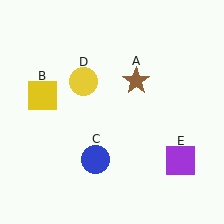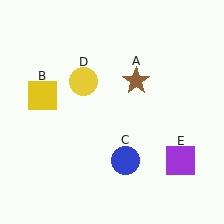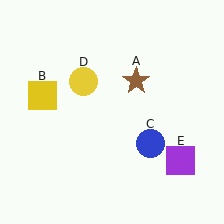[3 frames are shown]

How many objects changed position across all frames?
1 object changed position: blue circle (object C).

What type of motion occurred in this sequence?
The blue circle (object C) rotated counterclockwise around the center of the scene.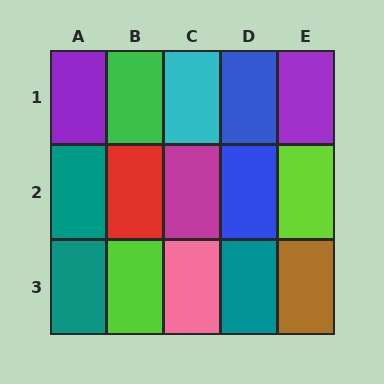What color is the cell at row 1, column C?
Cyan.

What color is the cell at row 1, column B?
Green.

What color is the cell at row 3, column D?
Teal.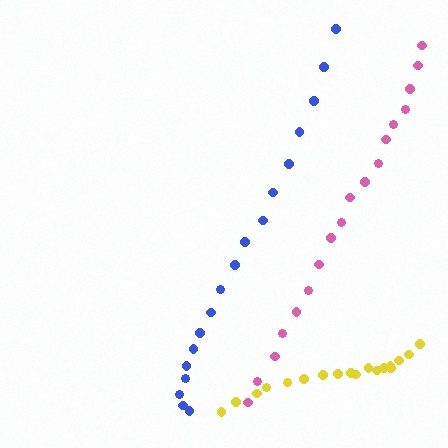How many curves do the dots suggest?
There are 3 distinct paths.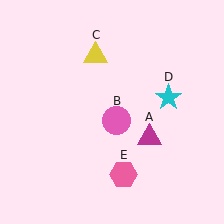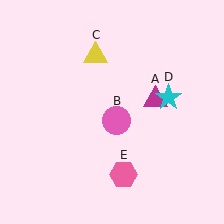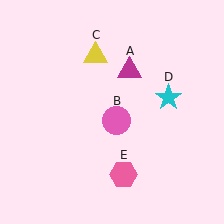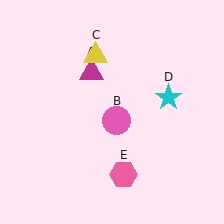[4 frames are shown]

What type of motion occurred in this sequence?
The magenta triangle (object A) rotated counterclockwise around the center of the scene.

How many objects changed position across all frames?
1 object changed position: magenta triangle (object A).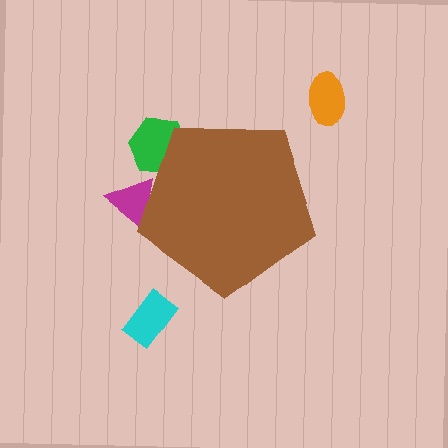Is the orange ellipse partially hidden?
No, the orange ellipse is fully visible.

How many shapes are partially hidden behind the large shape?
2 shapes are partially hidden.